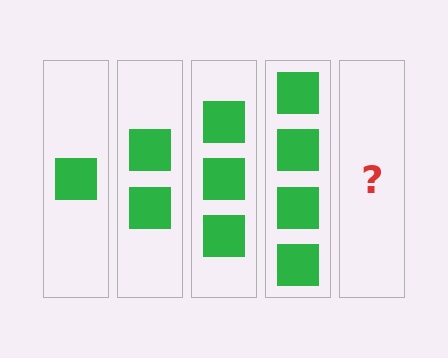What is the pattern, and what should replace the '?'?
The pattern is that each step adds one more square. The '?' should be 5 squares.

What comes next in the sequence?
The next element should be 5 squares.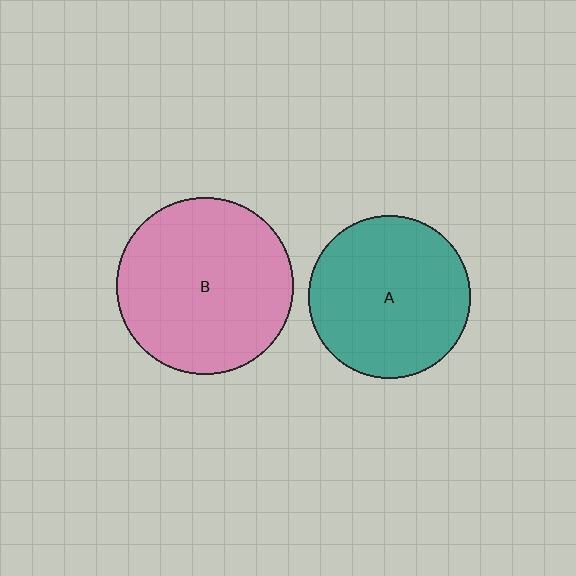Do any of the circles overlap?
No, none of the circles overlap.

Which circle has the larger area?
Circle B (pink).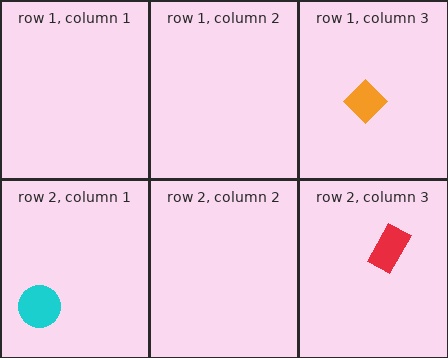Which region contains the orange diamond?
The row 1, column 3 region.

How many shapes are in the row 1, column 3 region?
1.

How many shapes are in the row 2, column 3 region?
1.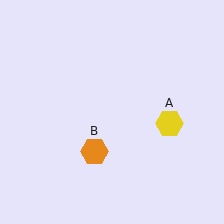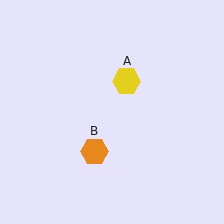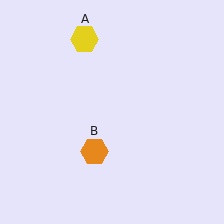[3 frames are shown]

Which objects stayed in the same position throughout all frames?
Orange hexagon (object B) remained stationary.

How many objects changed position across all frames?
1 object changed position: yellow hexagon (object A).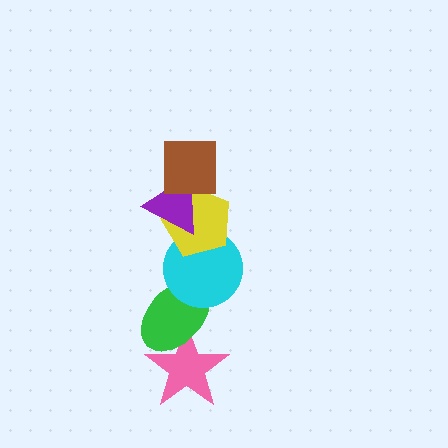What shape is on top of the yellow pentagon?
The purple triangle is on top of the yellow pentagon.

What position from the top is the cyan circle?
The cyan circle is 4th from the top.